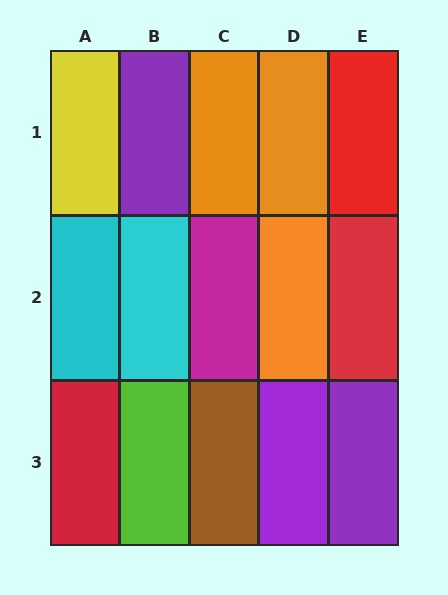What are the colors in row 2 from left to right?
Cyan, cyan, magenta, orange, red.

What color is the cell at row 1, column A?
Yellow.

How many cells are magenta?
1 cell is magenta.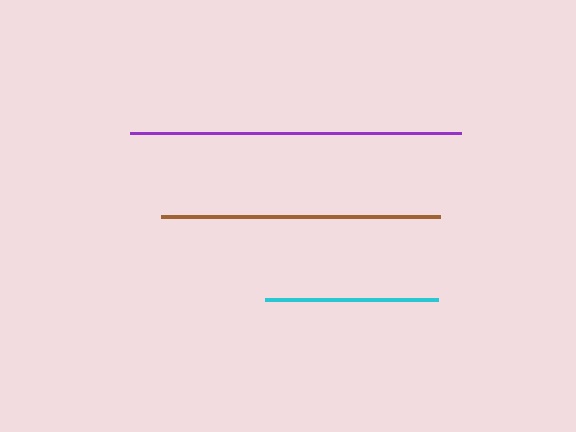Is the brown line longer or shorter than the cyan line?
The brown line is longer than the cyan line.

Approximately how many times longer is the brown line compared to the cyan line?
The brown line is approximately 1.6 times the length of the cyan line.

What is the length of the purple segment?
The purple segment is approximately 331 pixels long.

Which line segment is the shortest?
The cyan line is the shortest at approximately 174 pixels.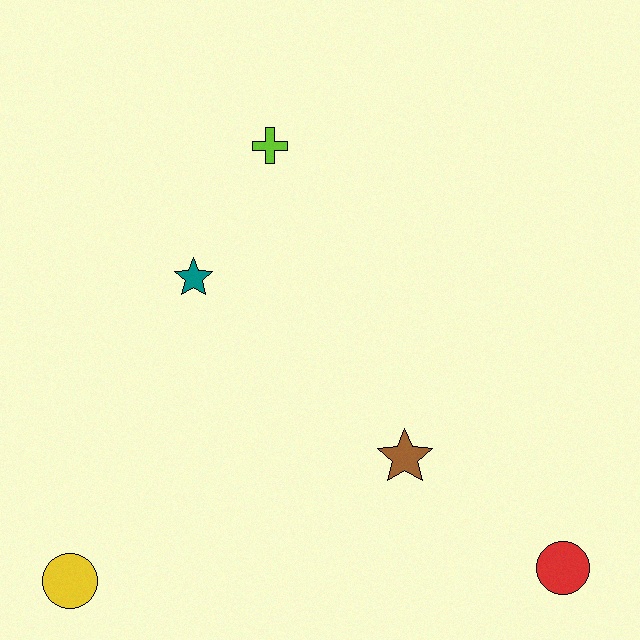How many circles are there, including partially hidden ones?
There are 2 circles.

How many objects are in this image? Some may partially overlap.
There are 5 objects.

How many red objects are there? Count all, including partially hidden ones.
There is 1 red object.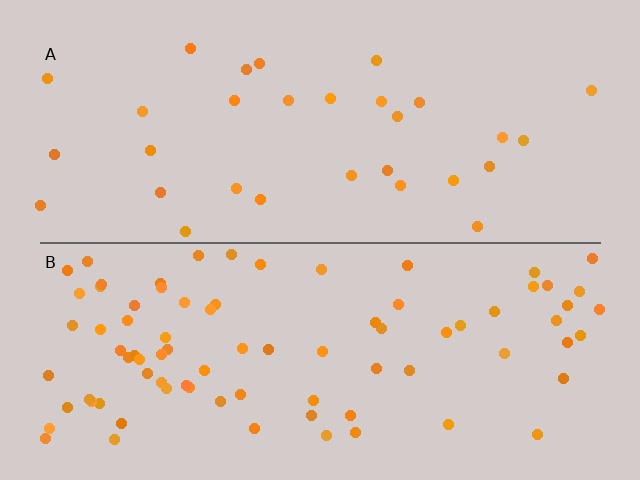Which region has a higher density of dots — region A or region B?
B (the bottom).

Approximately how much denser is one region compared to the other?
Approximately 2.8× — region B over region A.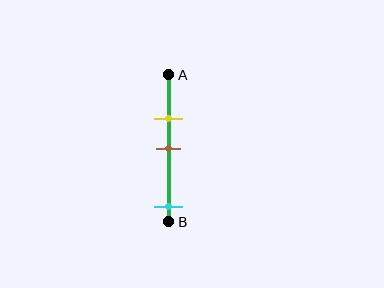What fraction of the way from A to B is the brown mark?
The brown mark is approximately 50% (0.5) of the way from A to B.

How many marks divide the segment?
There are 3 marks dividing the segment.